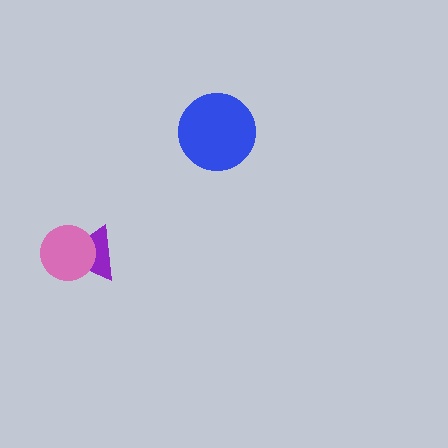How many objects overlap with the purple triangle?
1 object overlaps with the purple triangle.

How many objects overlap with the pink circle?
1 object overlaps with the pink circle.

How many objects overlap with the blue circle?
0 objects overlap with the blue circle.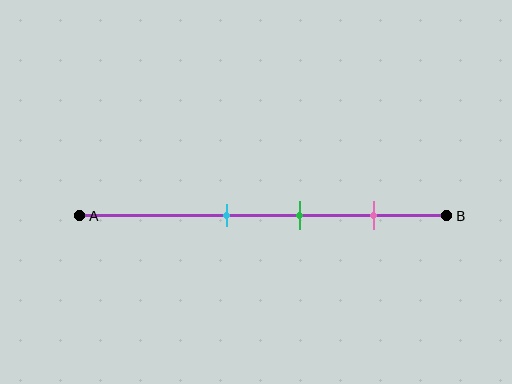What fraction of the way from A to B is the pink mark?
The pink mark is approximately 80% (0.8) of the way from A to B.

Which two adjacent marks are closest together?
The cyan and green marks are the closest adjacent pair.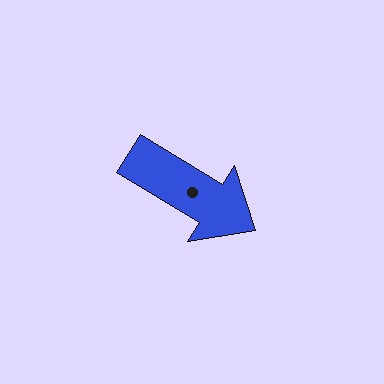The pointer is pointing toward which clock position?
Roughly 4 o'clock.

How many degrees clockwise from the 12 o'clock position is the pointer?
Approximately 121 degrees.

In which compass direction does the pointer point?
Southeast.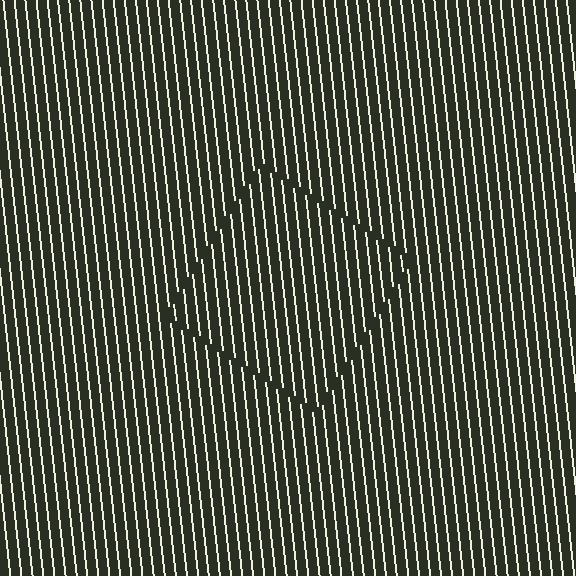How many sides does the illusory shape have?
4 sides — the line-ends trace a square.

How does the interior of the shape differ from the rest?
The interior of the shape contains the same grating, shifted by half a period — the contour is defined by the phase discontinuity where line-ends from the inner and outer gratings abut.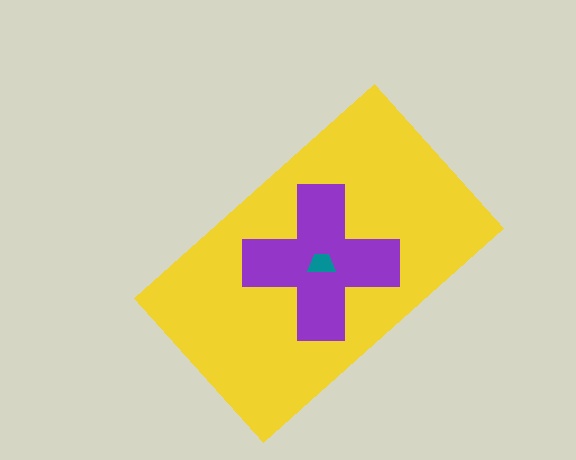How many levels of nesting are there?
3.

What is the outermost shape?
The yellow rectangle.